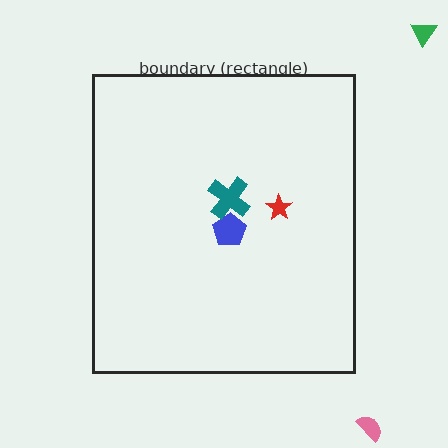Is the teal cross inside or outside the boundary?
Inside.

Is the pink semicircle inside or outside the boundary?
Outside.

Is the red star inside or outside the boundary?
Inside.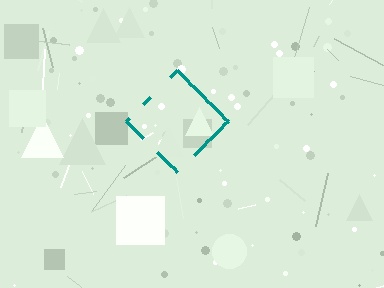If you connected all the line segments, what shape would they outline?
They would outline a diamond.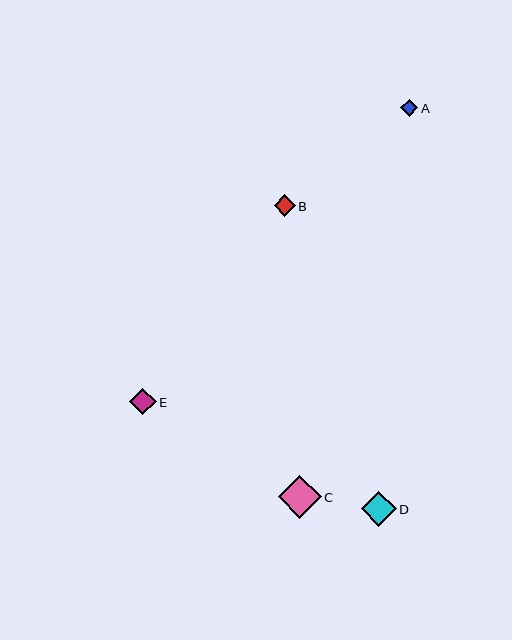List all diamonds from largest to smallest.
From largest to smallest: C, D, E, B, A.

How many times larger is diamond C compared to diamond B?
Diamond C is approximately 2.0 times the size of diamond B.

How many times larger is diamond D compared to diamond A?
Diamond D is approximately 2.1 times the size of diamond A.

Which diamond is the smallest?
Diamond A is the smallest with a size of approximately 17 pixels.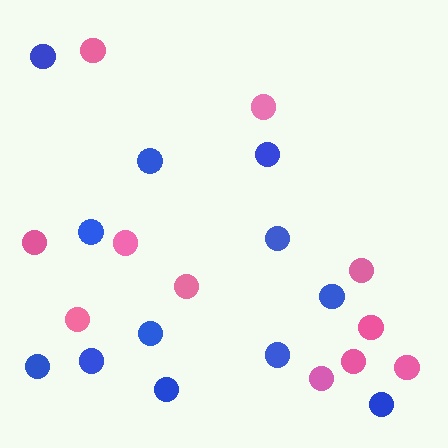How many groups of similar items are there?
There are 2 groups: one group of blue circles (12) and one group of pink circles (11).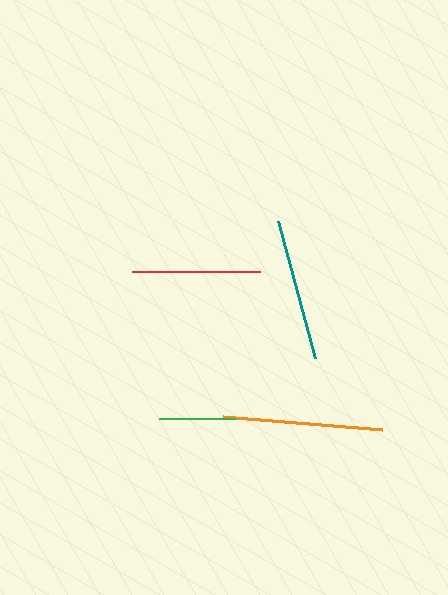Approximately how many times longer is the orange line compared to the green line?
The orange line is approximately 2.1 times the length of the green line.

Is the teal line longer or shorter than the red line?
The teal line is longer than the red line.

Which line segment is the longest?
The orange line is the longest at approximately 160 pixels.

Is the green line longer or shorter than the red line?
The red line is longer than the green line.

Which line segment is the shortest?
The green line is the shortest at approximately 75 pixels.